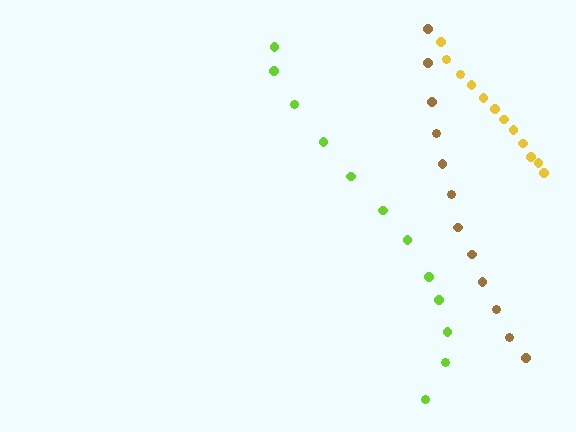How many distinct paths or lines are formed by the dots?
There are 3 distinct paths.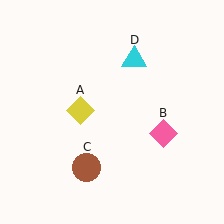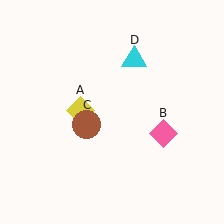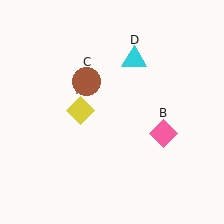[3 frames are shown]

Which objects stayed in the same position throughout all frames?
Yellow diamond (object A) and pink diamond (object B) and cyan triangle (object D) remained stationary.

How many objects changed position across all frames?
1 object changed position: brown circle (object C).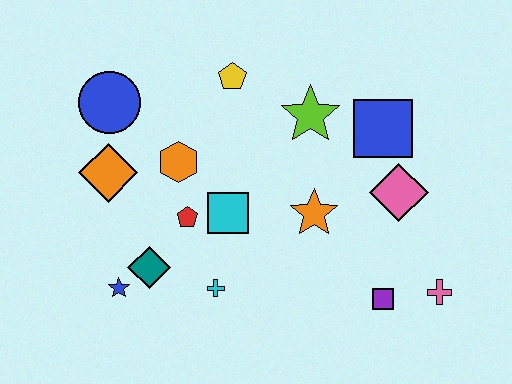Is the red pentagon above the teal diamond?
Yes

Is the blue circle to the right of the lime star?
No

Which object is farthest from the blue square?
The blue star is farthest from the blue square.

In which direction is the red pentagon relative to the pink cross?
The red pentagon is to the left of the pink cross.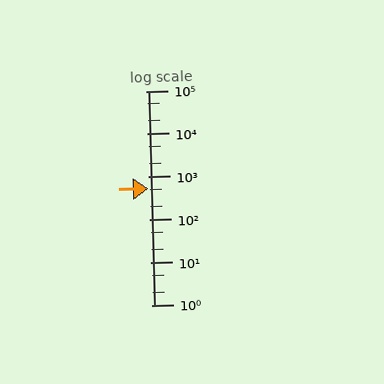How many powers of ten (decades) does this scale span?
The scale spans 5 decades, from 1 to 100000.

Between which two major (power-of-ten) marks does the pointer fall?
The pointer is between 100 and 1000.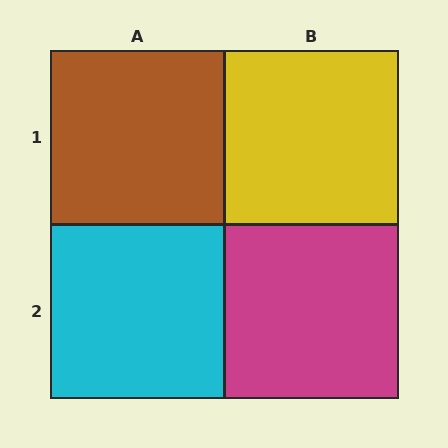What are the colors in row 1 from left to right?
Brown, yellow.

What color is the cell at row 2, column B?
Magenta.